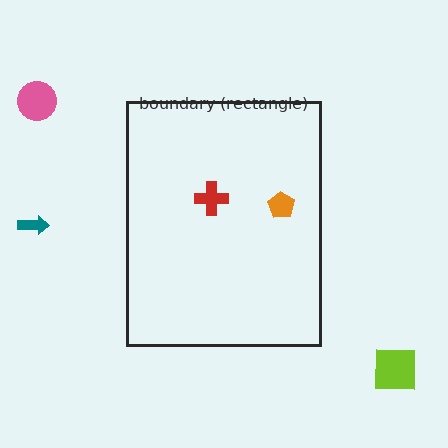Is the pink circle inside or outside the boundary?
Outside.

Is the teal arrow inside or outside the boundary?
Outside.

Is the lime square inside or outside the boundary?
Outside.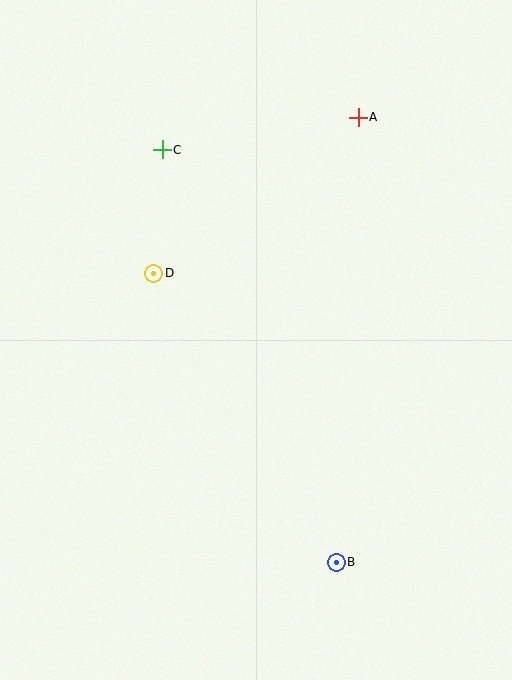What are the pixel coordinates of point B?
Point B is at (336, 562).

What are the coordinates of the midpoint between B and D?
The midpoint between B and D is at (245, 418).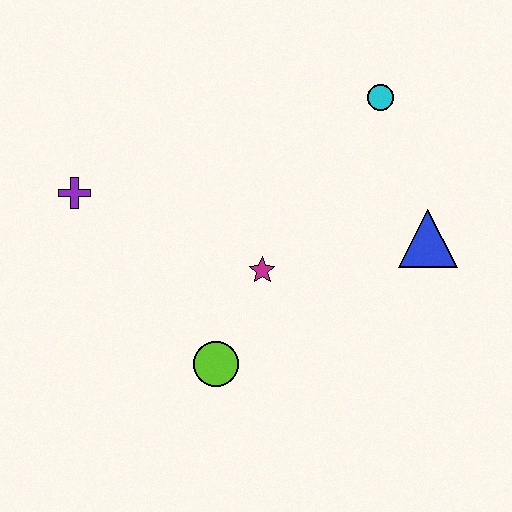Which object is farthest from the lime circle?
The cyan circle is farthest from the lime circle.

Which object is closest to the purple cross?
The magenta star is closest to the purple cross.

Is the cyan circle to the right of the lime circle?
Yes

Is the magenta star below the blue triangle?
Yes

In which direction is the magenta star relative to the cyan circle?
The magenta star is below the cyan circle.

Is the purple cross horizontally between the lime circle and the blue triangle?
No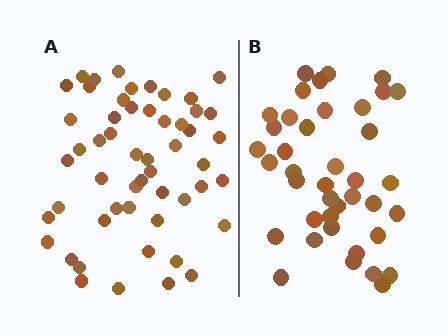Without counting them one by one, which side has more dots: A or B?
Region A (the left region) has more dots.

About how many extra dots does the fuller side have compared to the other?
Region A has approximately 15 more dots than region B.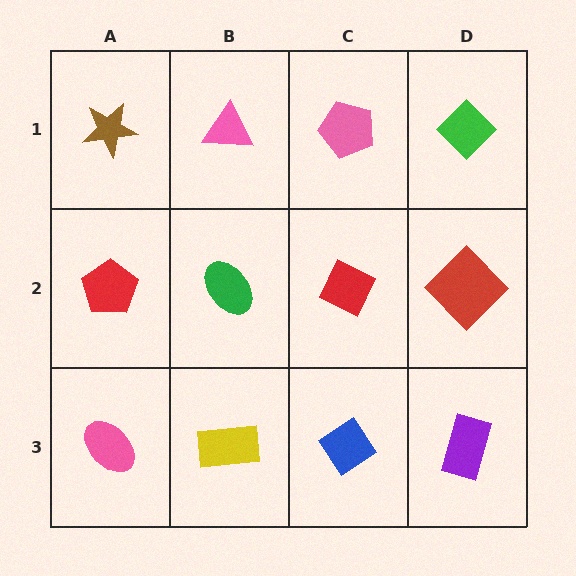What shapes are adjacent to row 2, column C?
A pink pentagon (row 1, column C), a blue diamond (row 3, column C), a green ellipse (row 2, column B), a red diamond (row 2, column D).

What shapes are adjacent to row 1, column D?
A red diamond (row 2, column D), a pink pentagon (row 1, column C).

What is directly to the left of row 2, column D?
A red diamond.